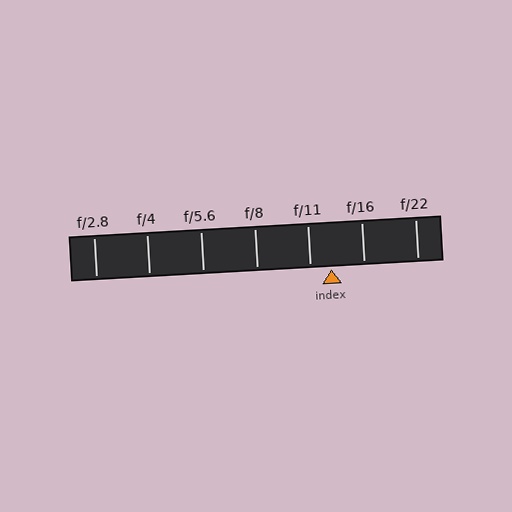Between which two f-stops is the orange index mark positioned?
The index mark is between f/11 and f/16.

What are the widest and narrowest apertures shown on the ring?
The widest aperture shown is f/2.8 and the narrowest is f/22.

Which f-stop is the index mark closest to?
The index mark is closest to f/11.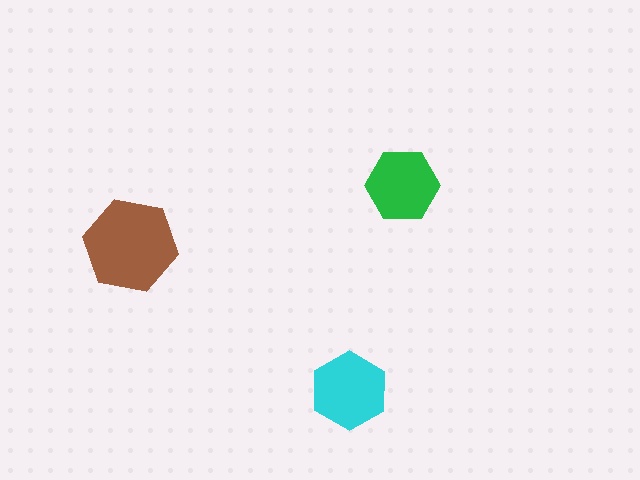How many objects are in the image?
There are 3 objects in the image.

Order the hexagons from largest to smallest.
the brown one, the cyan one, the green one.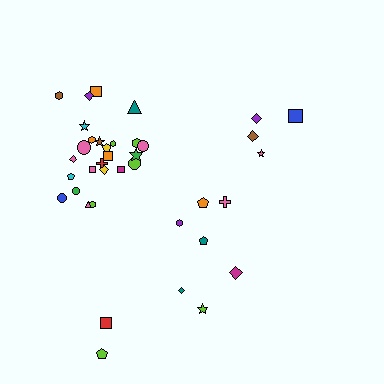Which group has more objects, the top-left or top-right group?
The top-left group.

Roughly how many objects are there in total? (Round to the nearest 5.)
Roughly 40 objects in total.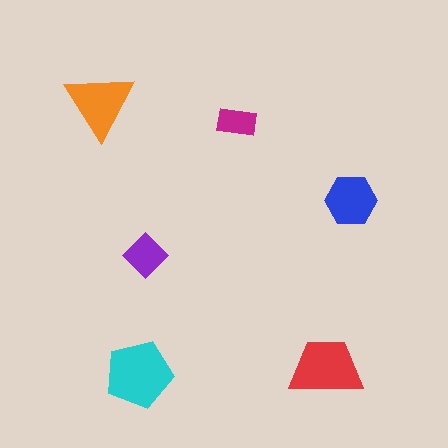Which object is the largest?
The cyan pentagon.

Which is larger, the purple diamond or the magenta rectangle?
The purple diamond.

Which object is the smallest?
The magenta rectangle.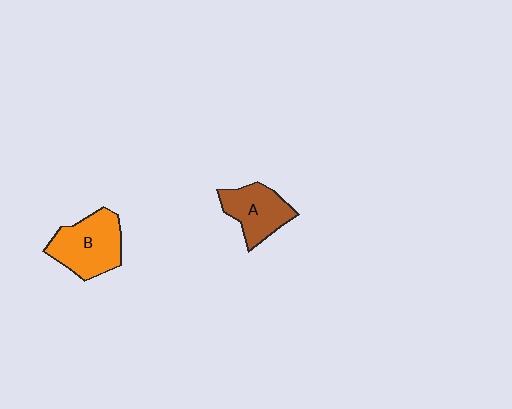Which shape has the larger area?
Shape B (orange).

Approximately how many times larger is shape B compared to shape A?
Approximately 1.3 times.